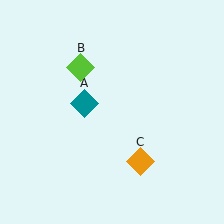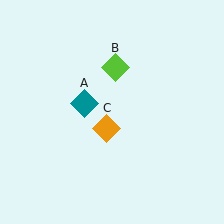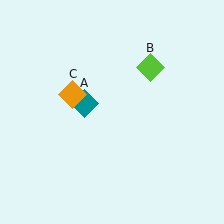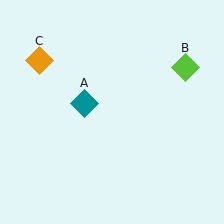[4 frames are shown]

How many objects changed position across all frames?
2 objects changed position: lime diamond (object B), orange diamond (object C).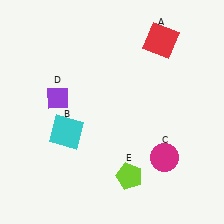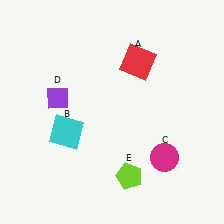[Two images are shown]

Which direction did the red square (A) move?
The red square (A) moved left.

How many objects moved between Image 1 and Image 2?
1 object moved between the two images.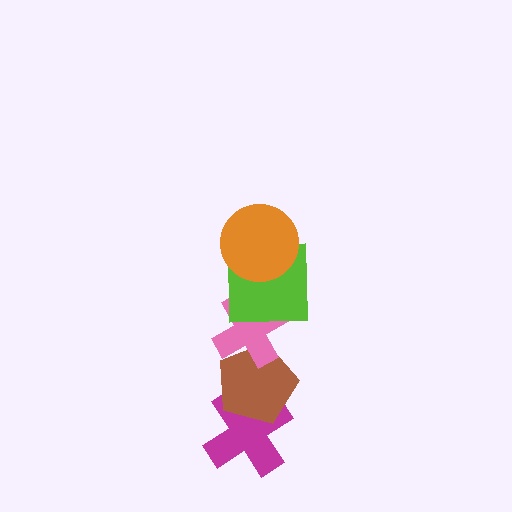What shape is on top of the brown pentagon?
The pink cross is on top of the brown pentagon.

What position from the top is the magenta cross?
The magenta cross is 5th from the top.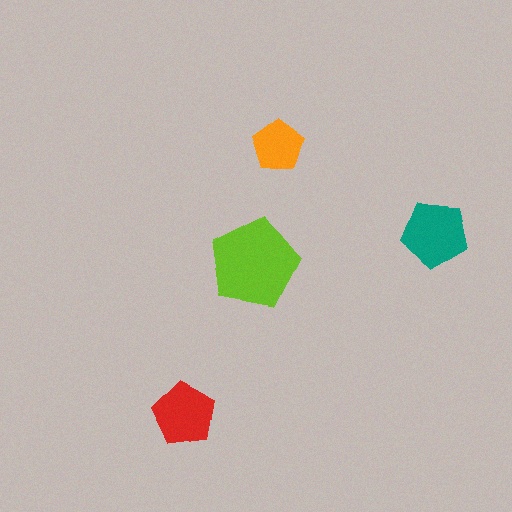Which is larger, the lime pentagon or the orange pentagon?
The lime one.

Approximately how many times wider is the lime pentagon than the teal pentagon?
About 1.5 times wider.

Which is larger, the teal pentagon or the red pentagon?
The teal one.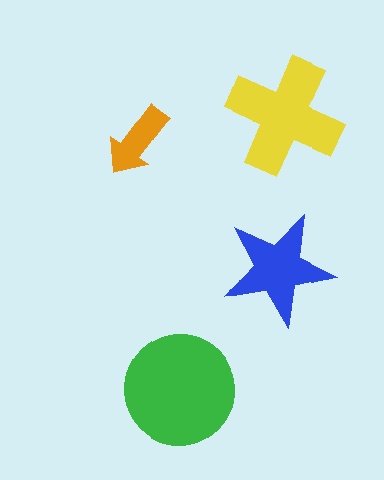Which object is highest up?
The yellow cross is topmost.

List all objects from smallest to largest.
The orange arrow, the blue star, the yellow cross, the green circle.